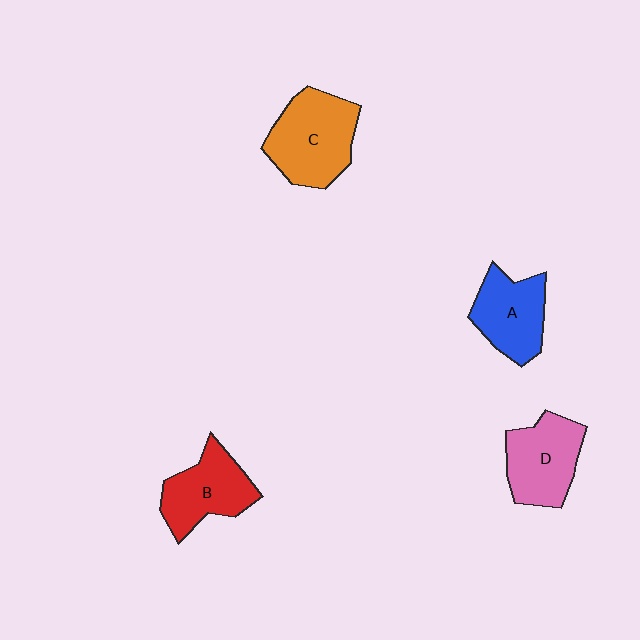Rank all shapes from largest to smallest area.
From largest to smallest: C (orange), D (pink), B (red), A (blue).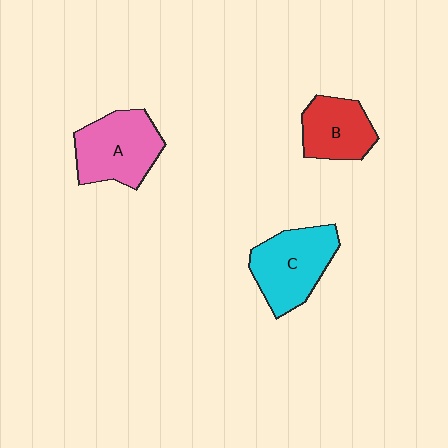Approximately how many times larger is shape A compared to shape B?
Approximately 1.3 times.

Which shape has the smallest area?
Shape B (red).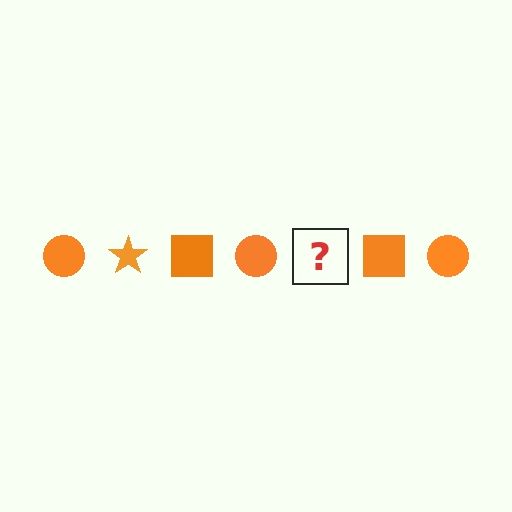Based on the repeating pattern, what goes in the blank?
The blank should be an orange star.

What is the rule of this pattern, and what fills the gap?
The rule is that the pattern cycles through circle, star, square shapes in orange. The gap should be filled with an orange star.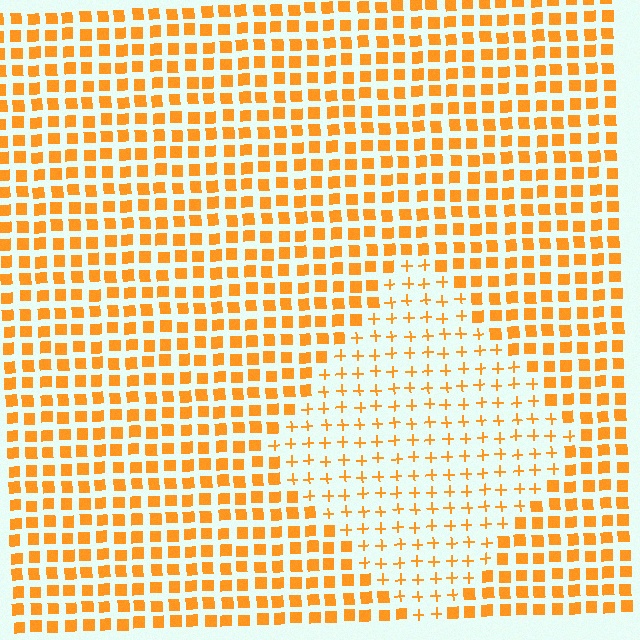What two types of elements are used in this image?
The image uses plus signs inside the diamond region and squares outside it.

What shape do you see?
I see a diamond.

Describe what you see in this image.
The image is filled with small orange elements arranged in a uniform grid. A diamond-shaped region contains plus signs, while the surrounding area contains squares. The boundary is defined purely by the change in element shape.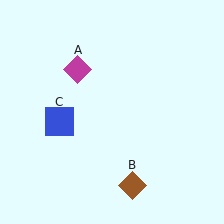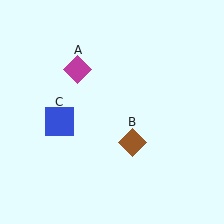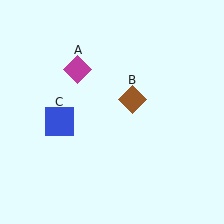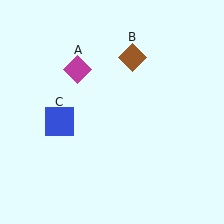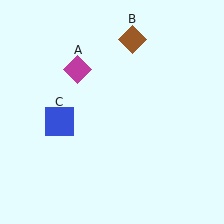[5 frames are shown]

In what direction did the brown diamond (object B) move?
The brown diamond (object B) moved up.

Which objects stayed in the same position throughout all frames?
Magenta diamond (object A) and blue square (object C) remained stationary.